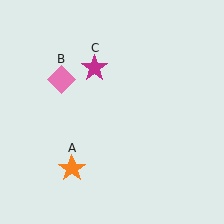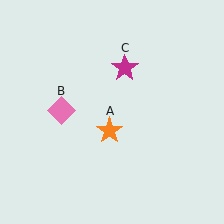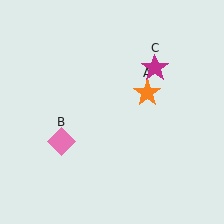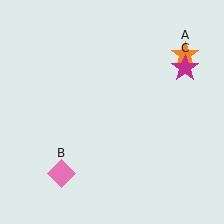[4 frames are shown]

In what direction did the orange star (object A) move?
The orange star (object A) moved up and to the right.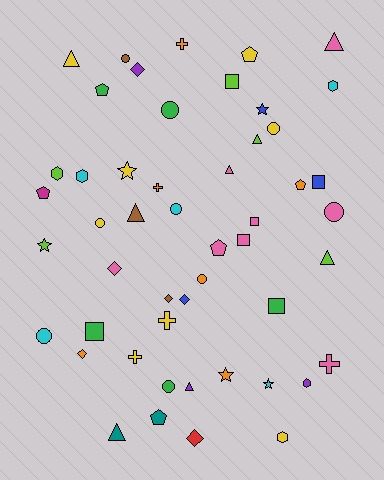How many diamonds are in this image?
There are 6 diamonds.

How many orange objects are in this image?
There are 6 orange objects.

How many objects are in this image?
There are 50 objects.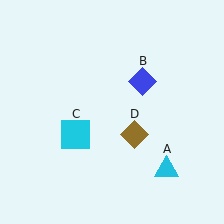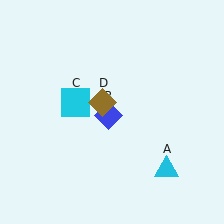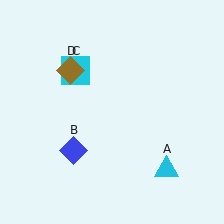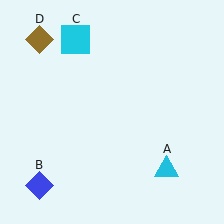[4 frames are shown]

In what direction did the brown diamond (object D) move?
The brown diamond (object D) moved up and to the left.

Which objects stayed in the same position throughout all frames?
Cyan triangle (object A) remained stationary.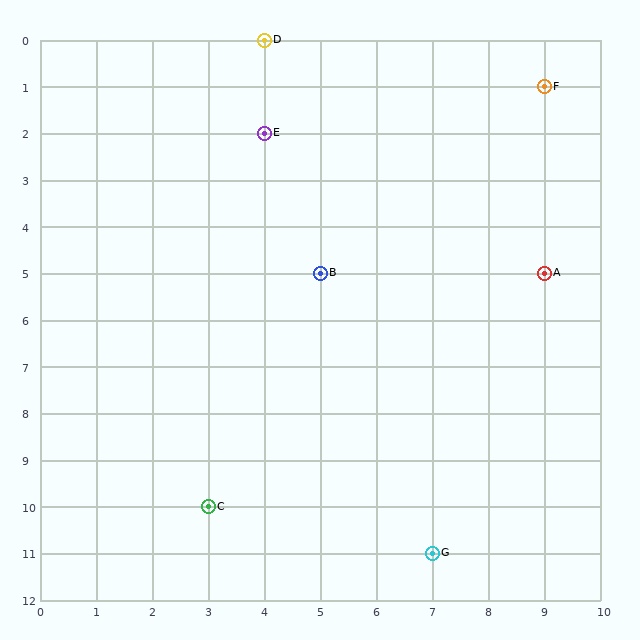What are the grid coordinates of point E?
Point E is at grid coordinates (4, 2).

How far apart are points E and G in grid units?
Points E and G are 3 columns and 9 rows apart (about 9.5 grid units diagonally).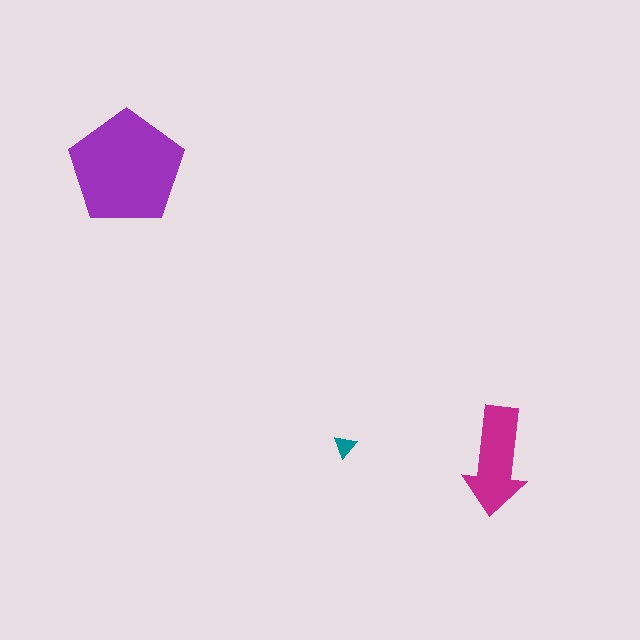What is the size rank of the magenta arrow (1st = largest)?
2nd.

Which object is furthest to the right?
The magenta arrow is rightmost.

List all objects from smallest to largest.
The teal triangle, the magenta arrow, the purple pentagon.